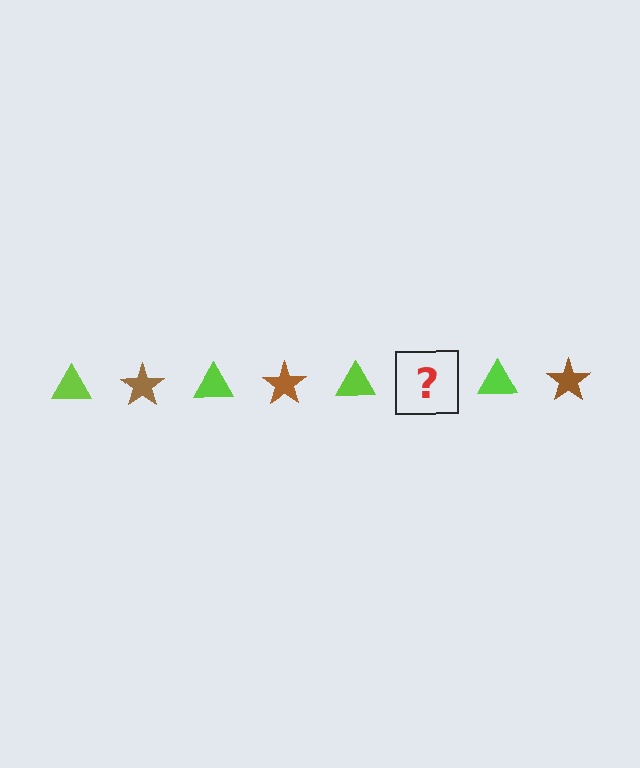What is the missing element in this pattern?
The missing element is a brown star.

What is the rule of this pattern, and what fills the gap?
The rule is that the pattern alternates between lime triangle and brown star. The gap should be filled with a brown star.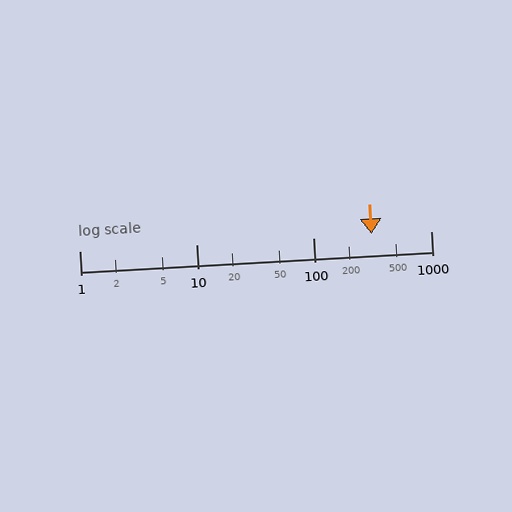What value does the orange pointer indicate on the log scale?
The pointer indicates approximately 310.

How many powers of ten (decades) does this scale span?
The scale spans 3 decades, from 1 to 1000.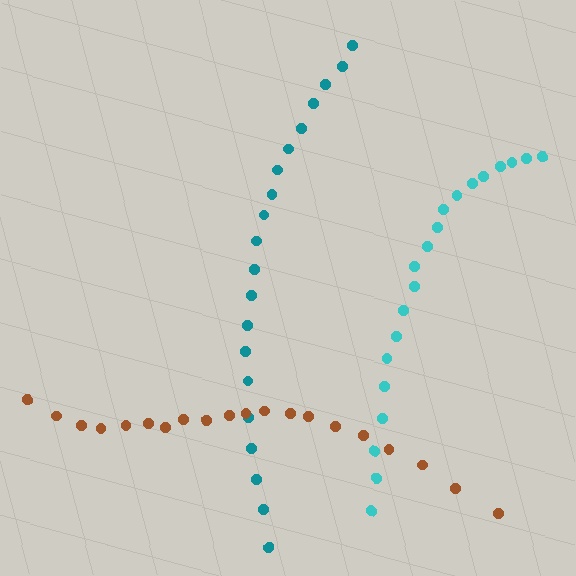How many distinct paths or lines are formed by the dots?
There are 3 distinct paths.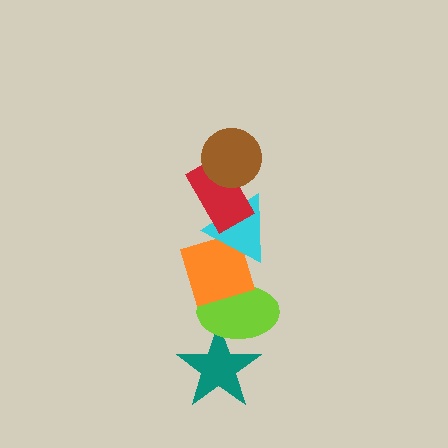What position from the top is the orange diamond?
The orange diamond is 4th from the top.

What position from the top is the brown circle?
The brown circle is 1st from the top.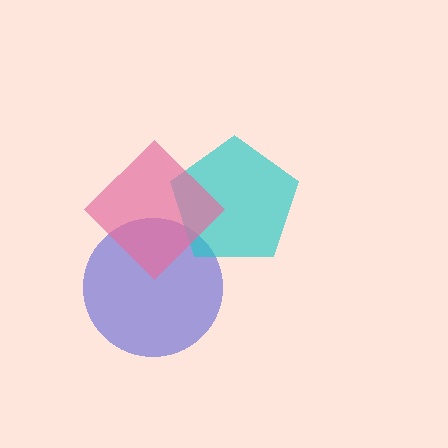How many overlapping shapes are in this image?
There are 3 overlapping shapes in the image.